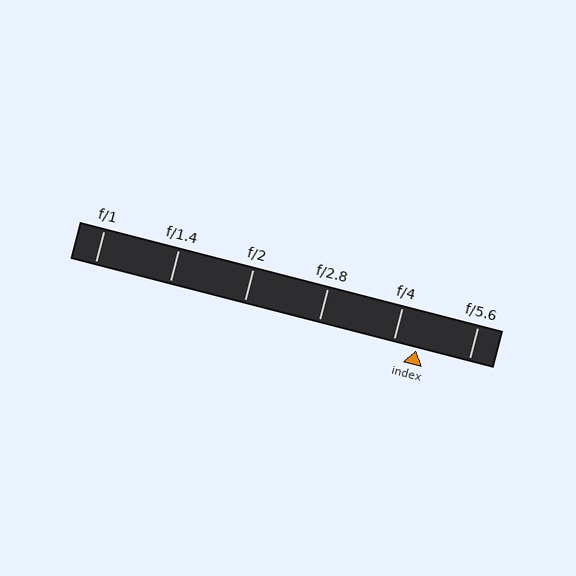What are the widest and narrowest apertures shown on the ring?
The widest aperture shown is f/1 and the narrowest is f/5.6.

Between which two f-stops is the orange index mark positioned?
The index mark is between f/4 and f/5.6.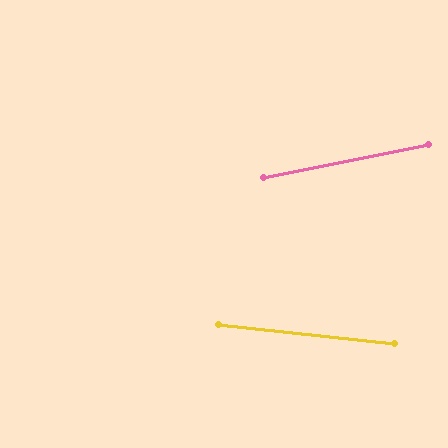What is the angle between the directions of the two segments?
Approximately 18 degrees.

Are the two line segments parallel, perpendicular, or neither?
Neither parallel nor perpendicular — they differ by about 18°.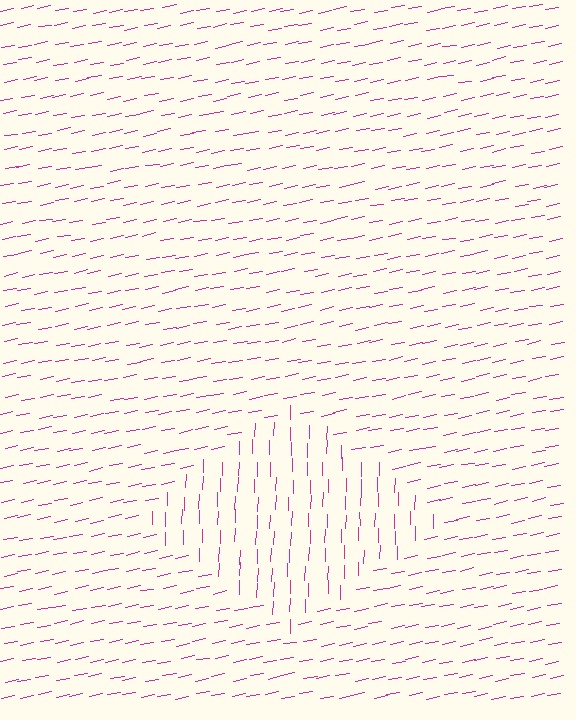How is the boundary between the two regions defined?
The boundary is defined purely by a change in line orientation (approximately 78 degrees difference). All lines are the same color and thickness.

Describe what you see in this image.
The image is filled with small magenta line segments. A diamond region in the image has lines oriented differently from the surrounding lines, creating a visible texture boundary.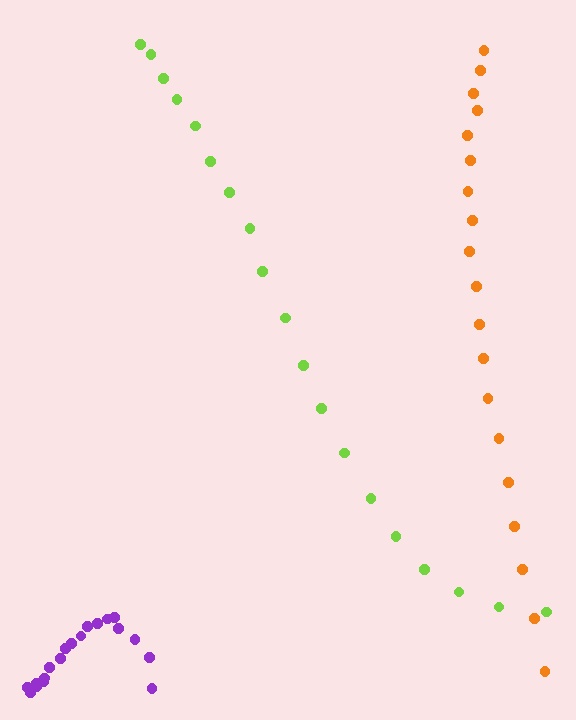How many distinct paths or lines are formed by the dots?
There are 3 distinct paths.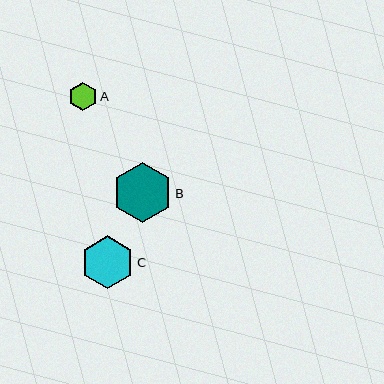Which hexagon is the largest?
Hexagon B is the largest with a size of approximately 60 pixels.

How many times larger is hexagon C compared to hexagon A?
Hexagon C is approximately 1.8 times the size of hexagon A.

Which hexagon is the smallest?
Hexagon A is the smallest with a size of approximately 29 pixels.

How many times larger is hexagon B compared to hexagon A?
Hexagon B is approximately 2.1 times the size of hexagon A.